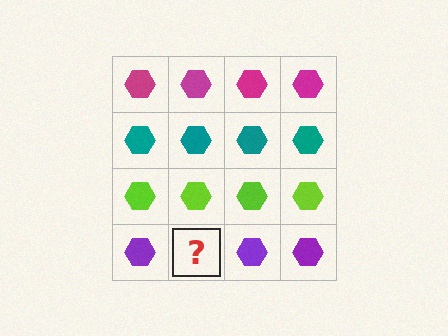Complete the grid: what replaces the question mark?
The question mark should be replaced with a purple hexagon.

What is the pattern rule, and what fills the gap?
The rule is that each row has a consistent color. The gap should be filled with a purple hexagon.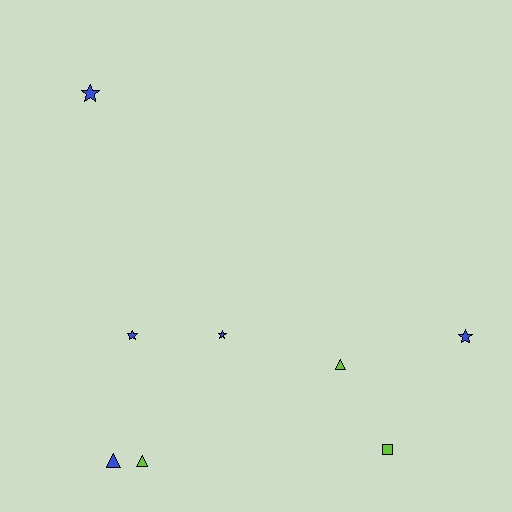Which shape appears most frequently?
Star, with 4 objects.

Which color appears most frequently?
Blue, with 5 objects.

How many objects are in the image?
There are 8 objects.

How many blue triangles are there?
There is 1 blue triangle.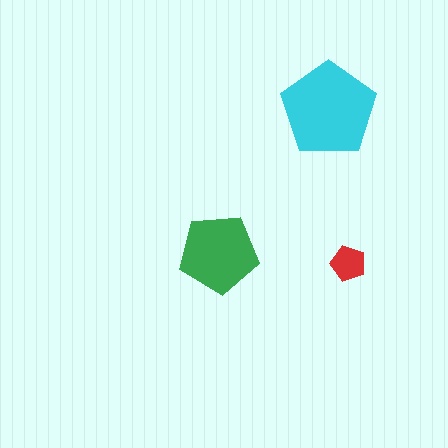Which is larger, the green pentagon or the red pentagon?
The green one.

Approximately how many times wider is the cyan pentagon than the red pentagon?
About 2.5 times wider.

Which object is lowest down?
The red pentagon is bottommost.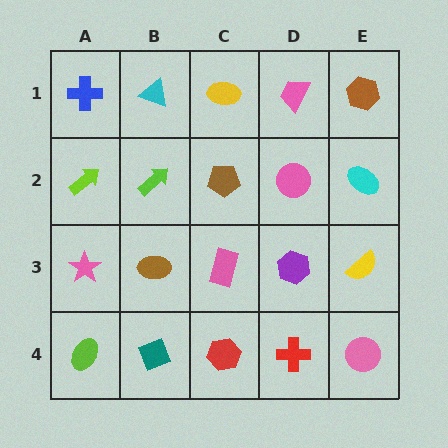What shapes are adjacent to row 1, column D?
A pink circle (row 2, column D), a yellow ellipse (row 1, column C), a brown hexagon (row 1, column E).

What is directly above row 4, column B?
A brown ellipse.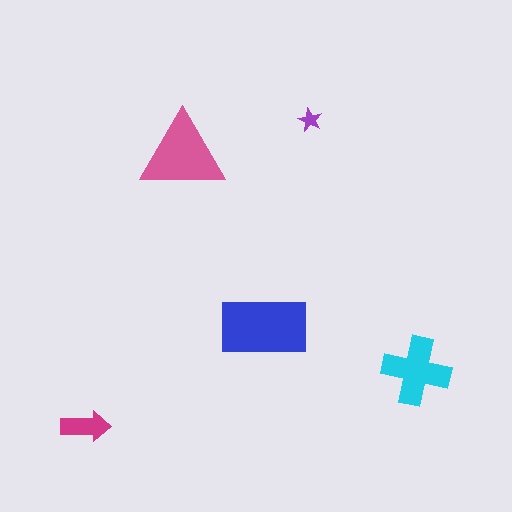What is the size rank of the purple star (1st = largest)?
5th.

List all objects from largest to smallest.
The blue rectangle, the pink triangle, the cyan cross, the magenta arrow, the purple star.